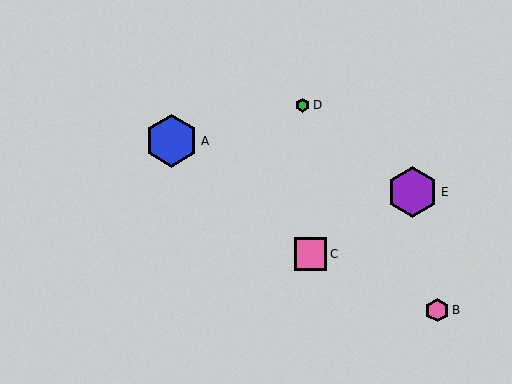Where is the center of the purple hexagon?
The center of the purple hexagon is at (412, 192).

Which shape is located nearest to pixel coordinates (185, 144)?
The blue hexagon (labeled A) at (171, 141) is nearest to that location.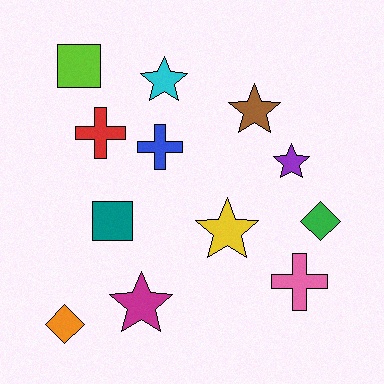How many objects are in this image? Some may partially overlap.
There are 12 objects.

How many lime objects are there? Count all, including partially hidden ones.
There is 1 lime object.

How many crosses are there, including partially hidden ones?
There are 3 crosses.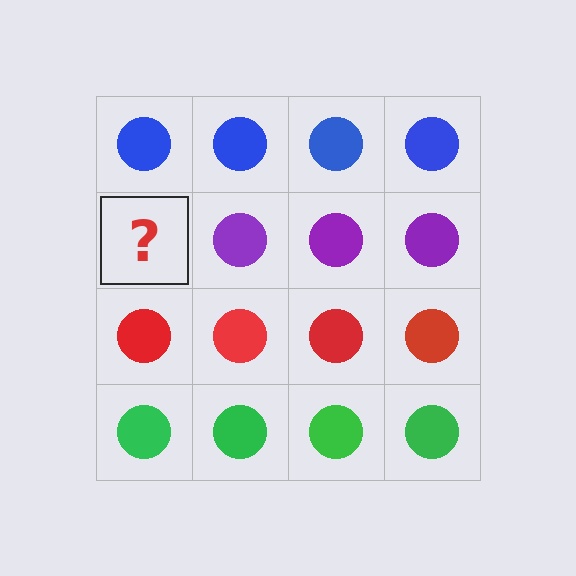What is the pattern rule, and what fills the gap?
The rule is that each row has a consistent color. The gap should be filled with a purple circle.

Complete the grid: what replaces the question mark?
The question mark should be replaced with a purple circle.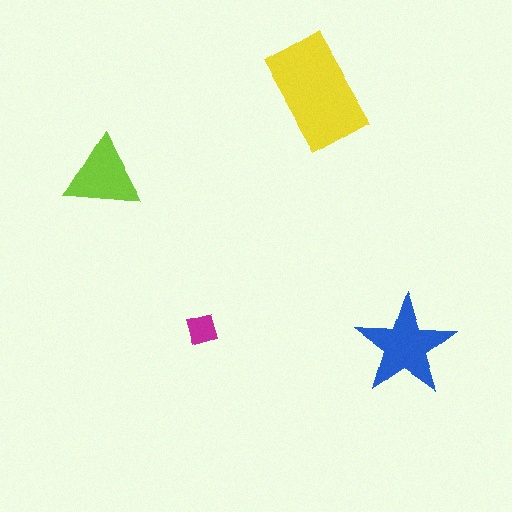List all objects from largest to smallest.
The yellow rectangle, the blue star, the lime triangle, the magenta diamond.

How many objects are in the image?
There are 4 objects in the image.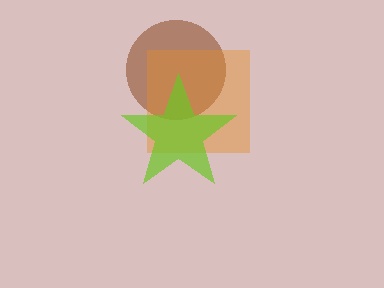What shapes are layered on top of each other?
The layered shapes are: a brown circle, an orange square, a lime star.